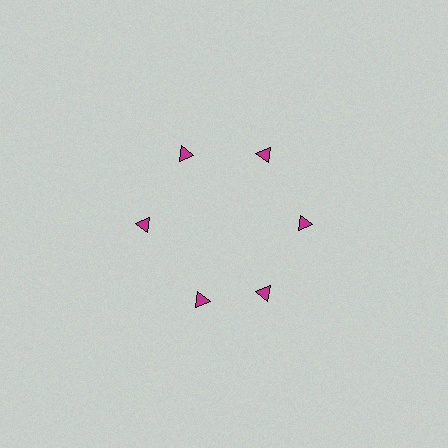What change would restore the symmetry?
The symmetry would be restored by rotating it back into even spacing with its neighbors so that all 6 triangles sit at equal angles and equal distance from the center.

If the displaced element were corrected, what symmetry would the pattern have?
It would have 6-fold rotational symmetry — the pattern would map onto itself every 60 degrees.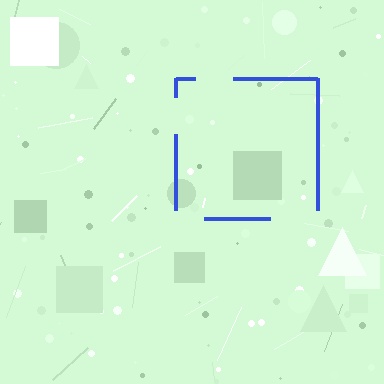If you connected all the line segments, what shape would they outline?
They would outline a square.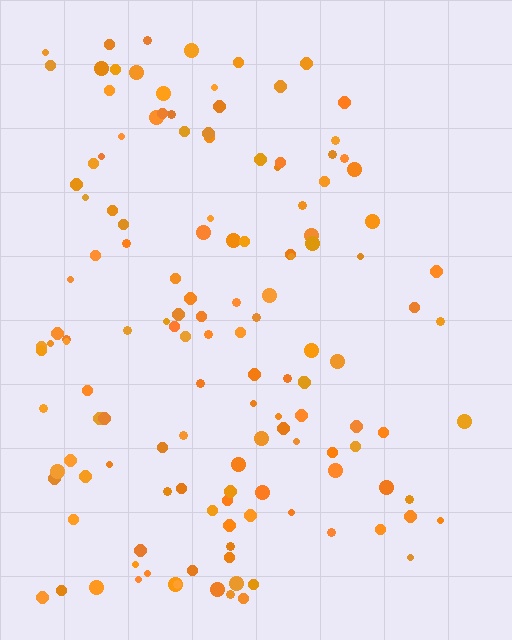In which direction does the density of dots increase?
From right to left, with the left side densest.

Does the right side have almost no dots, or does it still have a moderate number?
Still a moderate number, just noticeably fewer than the left.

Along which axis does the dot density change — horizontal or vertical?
Horizontal.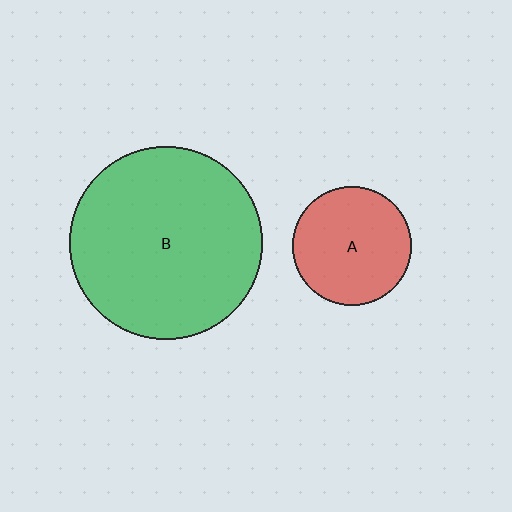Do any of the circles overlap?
No, none of the circles overlap.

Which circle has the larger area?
Circle B (green).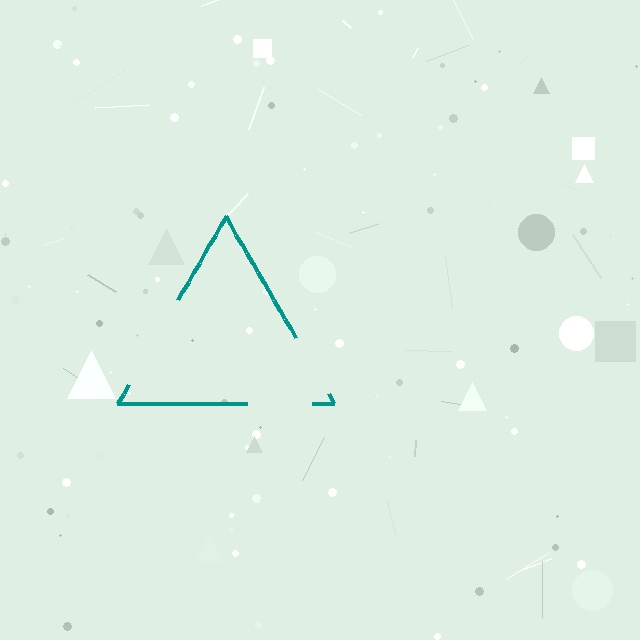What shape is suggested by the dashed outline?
The dashed outline suggests a triangle.